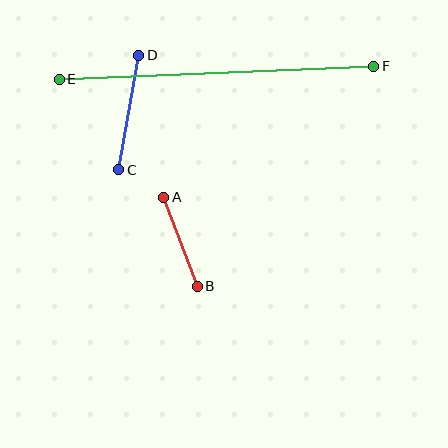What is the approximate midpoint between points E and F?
The midpoint is at approximately (216, 73) pixels.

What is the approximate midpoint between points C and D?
The midpoint is at approximately (129, 112) pixels.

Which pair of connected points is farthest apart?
Points E and F are farthest apart.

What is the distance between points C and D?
The distance is approximately 116 pixels.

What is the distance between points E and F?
The distance is approximately 315 pixels.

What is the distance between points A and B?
The distance is approximately 95 pixels.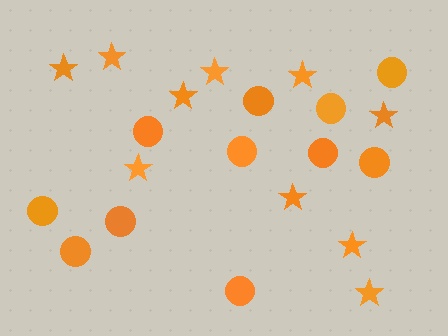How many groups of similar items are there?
There are 2 groups: one group of stars (10) and one group of circles (11).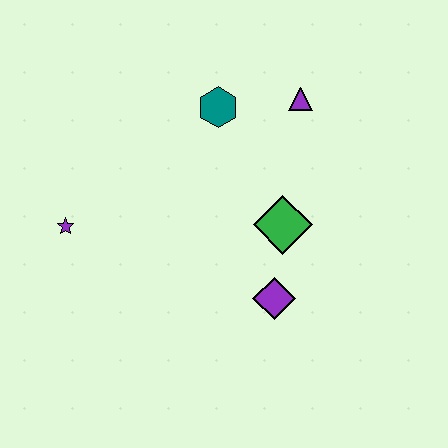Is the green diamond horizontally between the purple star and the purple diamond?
No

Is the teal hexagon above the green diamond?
Yes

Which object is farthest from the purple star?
The purple triangle is farthest from the purple star.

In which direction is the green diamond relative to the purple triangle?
The green diamond is below the purple triangle.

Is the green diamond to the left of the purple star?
No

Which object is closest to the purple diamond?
The green diamond is closest to the purple diamond.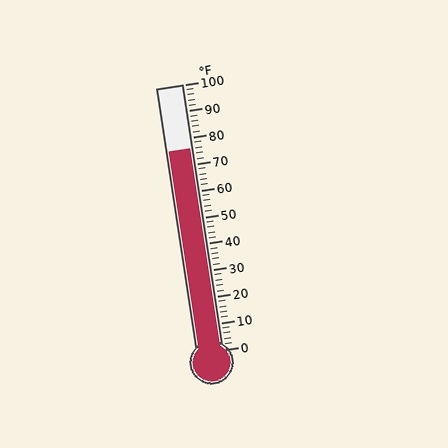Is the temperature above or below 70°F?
The temperature is above 70°F.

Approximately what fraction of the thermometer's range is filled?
The thermometer is filled to approximately 75% of its range.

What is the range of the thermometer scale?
The thermometer scale ranges from 0°F to 100°F.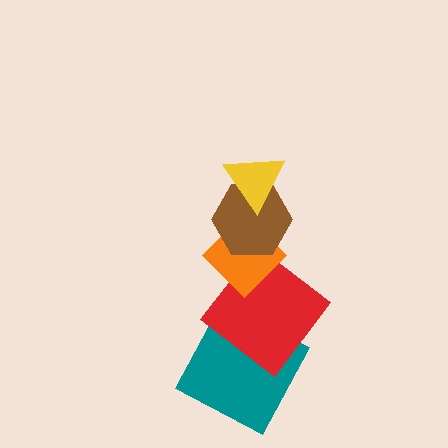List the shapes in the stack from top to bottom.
From top to bottom: the yellow triangle, the brown hexagon, the orange diamond, the red diamond, the teal square.